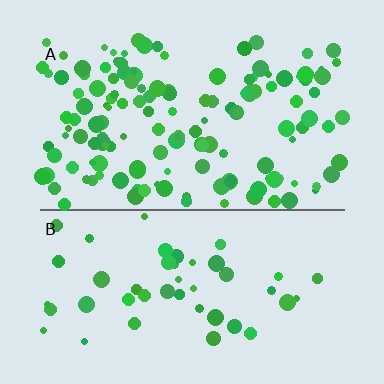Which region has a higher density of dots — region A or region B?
A (the top).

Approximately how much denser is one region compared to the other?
Approximately 3.0× — region A over region B.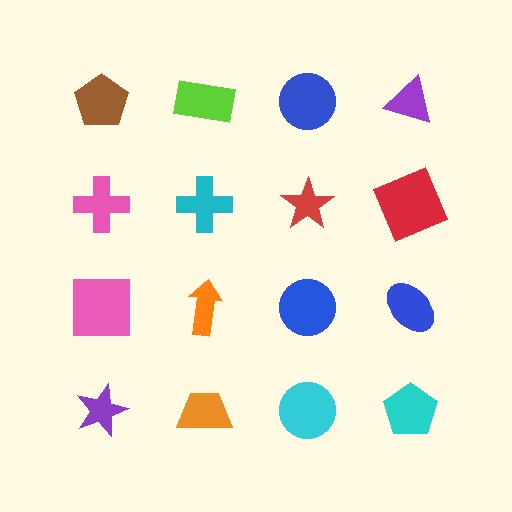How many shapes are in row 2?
4 shapes.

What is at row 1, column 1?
A brown pentagon.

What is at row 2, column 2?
A cyan cross.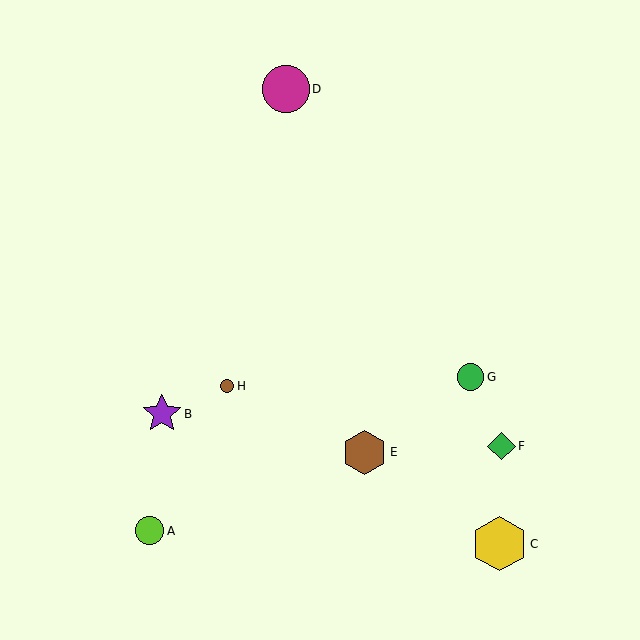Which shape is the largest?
The yellow hexagon (labeled C) is the largest.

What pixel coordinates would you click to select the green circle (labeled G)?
Click at (471, 377) to select the green circle G.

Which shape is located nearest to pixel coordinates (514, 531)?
The yellow hexagon (labeled C) at (500, 544) is nearest to that location.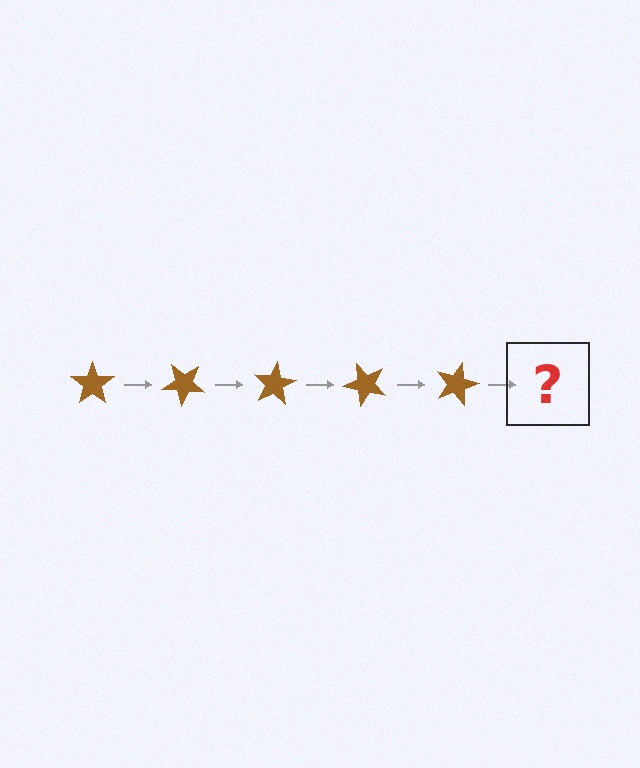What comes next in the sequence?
The next element should be a brown star rotated 200 degrees.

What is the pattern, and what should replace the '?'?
The pattern is that the star rotates 40 degrees each step. The '?' should be a brown star rotated 200 degrees.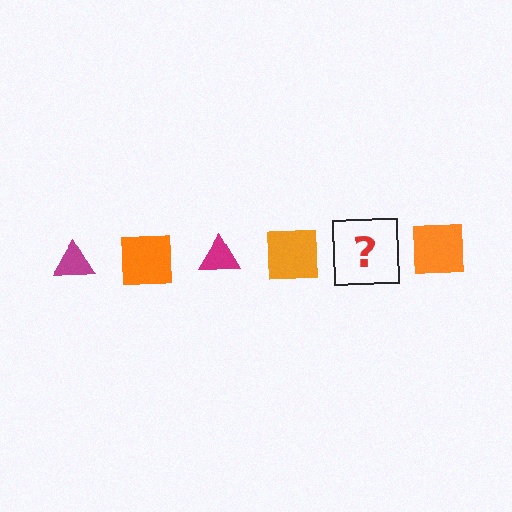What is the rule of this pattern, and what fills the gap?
The rule is that the pattern alternates between magenta triangle and orange square. The gap should be filled with a magenta triangle.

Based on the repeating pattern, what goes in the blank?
The blank should be a magenta triangle.